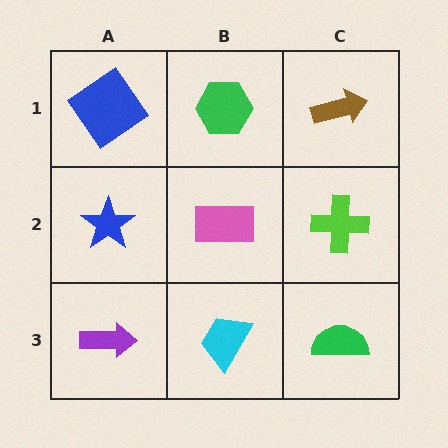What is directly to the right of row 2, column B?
A lime cross.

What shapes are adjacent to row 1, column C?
A lime cross (row 2, column C), a green hexagon (row 1, column B).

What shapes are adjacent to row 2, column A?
A blue diamond (row 1, column A), a purple arrow (row 3, column A), a pink rectangle (row 2, column B).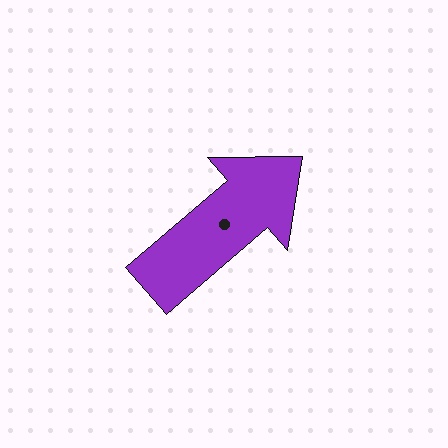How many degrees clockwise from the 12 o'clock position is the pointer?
Approximately 49 degrees.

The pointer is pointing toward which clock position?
Roughly 2 o'clock.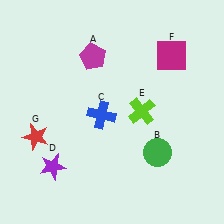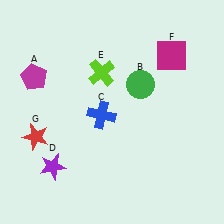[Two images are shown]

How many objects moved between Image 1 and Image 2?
3 objects moved between the two images.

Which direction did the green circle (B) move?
The green circle (B) moved up.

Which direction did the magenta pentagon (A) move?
The magenta pentagon (A) moved left.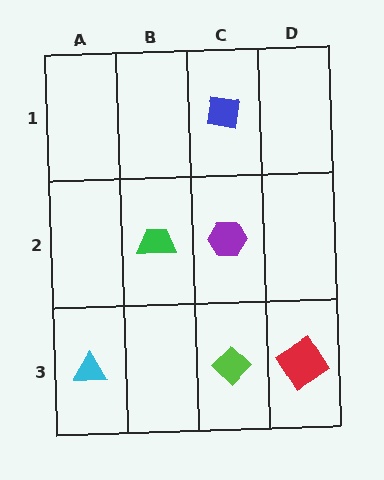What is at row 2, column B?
A green trapezoid.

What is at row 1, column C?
A blue square.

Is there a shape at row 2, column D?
No, that cell is empty.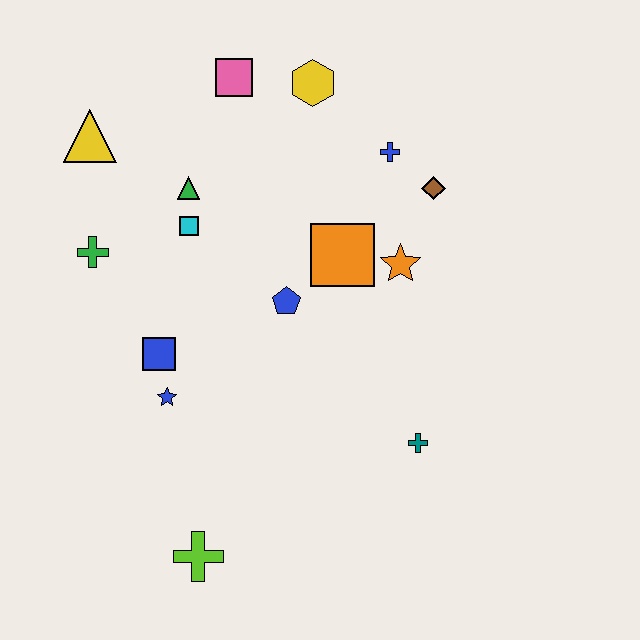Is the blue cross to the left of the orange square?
No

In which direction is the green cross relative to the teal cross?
The green cross is to the left of the teal cross.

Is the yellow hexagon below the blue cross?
No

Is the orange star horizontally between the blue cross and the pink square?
No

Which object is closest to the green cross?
The cyan square is closest to the green cross.